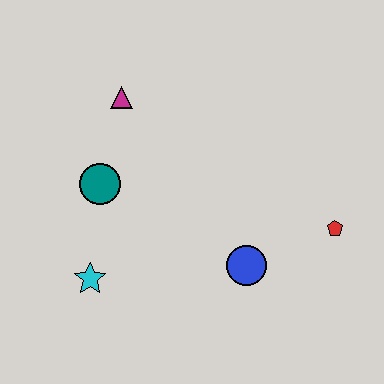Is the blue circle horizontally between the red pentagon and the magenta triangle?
Yes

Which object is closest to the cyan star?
The teal circle is closest to the cyan star.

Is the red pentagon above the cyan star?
Yes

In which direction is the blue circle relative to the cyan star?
The blue circle is to the right of the cyan star.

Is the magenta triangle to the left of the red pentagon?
Yes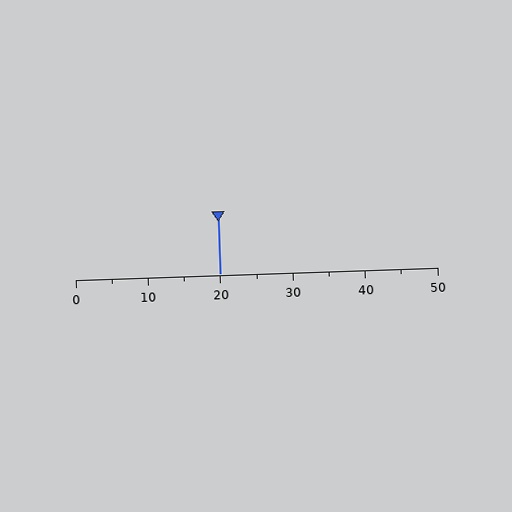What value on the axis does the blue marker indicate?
The marker indicates approximately 20.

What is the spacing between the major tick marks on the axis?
The major ticks are spaced 10 apart.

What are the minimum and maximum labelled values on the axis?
The axis runs from 0 to 50.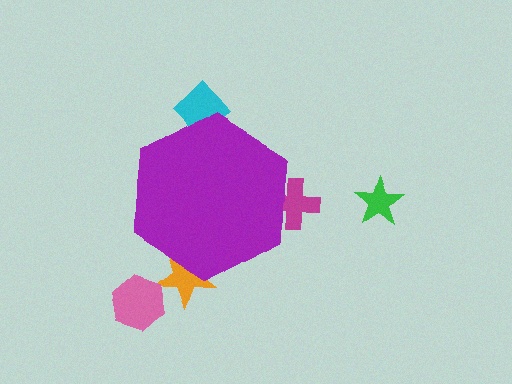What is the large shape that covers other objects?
A purple hexagon.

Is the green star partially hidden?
No, the green star is fully visible.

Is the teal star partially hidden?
Yes, the teal star is partially hidden behind the purple hexagon.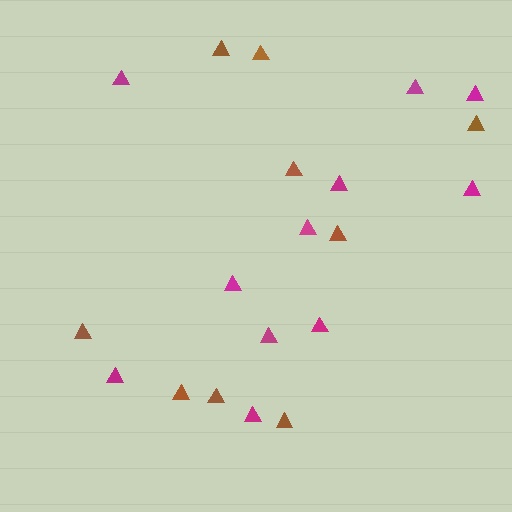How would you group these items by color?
There are 2 groups: one group of brown triangles (9) and one group of magenta triangles (11).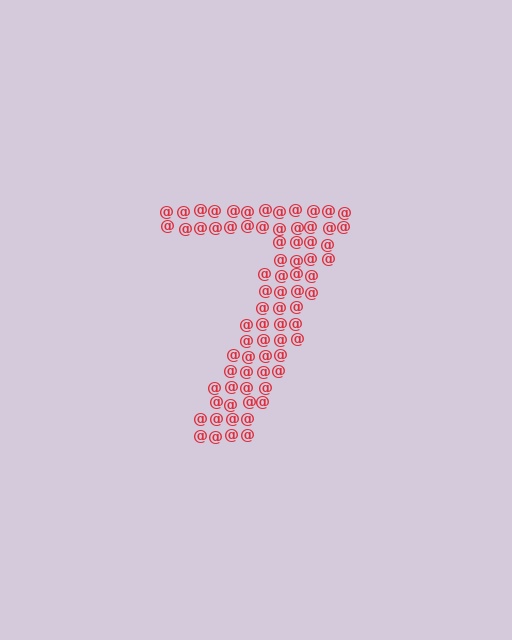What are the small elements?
The small elements are at signs.